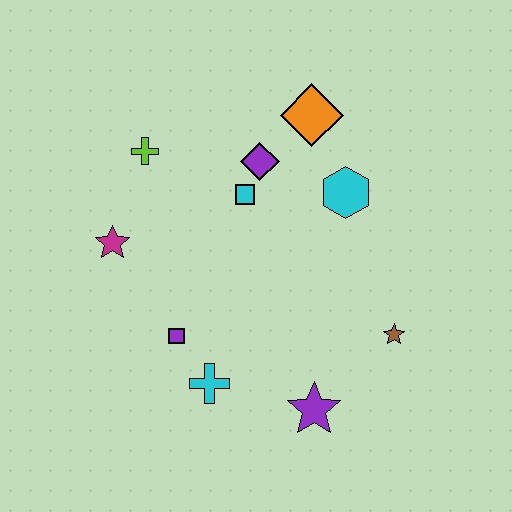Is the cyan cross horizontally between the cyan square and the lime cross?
Yes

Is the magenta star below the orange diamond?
Yes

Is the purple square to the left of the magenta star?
No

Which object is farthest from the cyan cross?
The orange diamond is farthest from the cyan cross.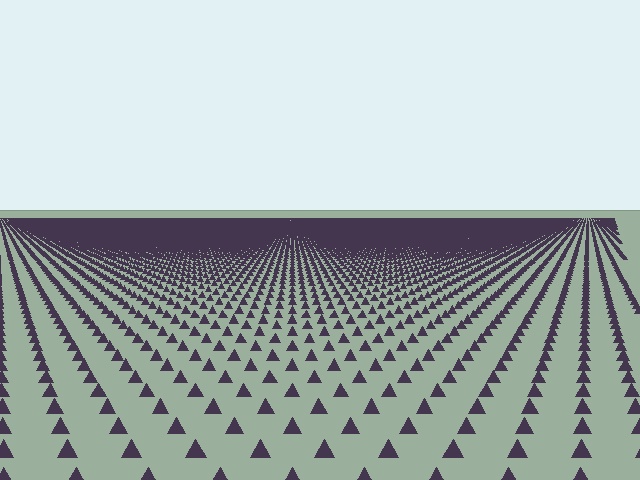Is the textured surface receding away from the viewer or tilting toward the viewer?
The surface is receding away from the viewer. Texture elements get smaller and denser toward the top.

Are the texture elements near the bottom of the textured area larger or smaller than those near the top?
Larger. Near the bottom, elements are closer to the viewer and appear at a bigger on-screen size.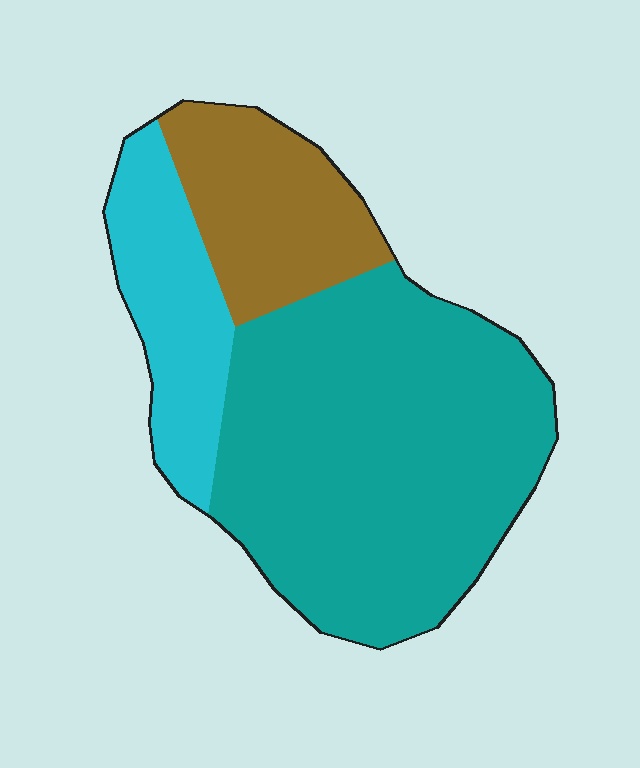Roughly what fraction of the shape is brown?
Brown takes up about one fifth (1/5) of the shape.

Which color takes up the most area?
Teal, at roughly 60%.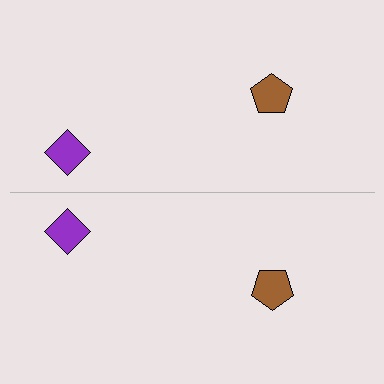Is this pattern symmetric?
Yes, this pattern has bilateral (reflection) symmetry.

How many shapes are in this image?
There are 4 shapes in this image.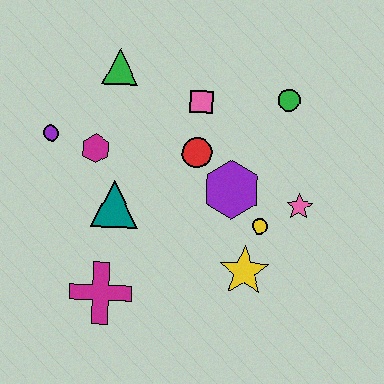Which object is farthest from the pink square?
The magenta cross is farthest from the pink square.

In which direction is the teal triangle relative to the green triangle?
The teal triangle is below the green triangle.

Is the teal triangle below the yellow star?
No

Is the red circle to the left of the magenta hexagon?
No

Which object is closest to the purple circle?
The magenta hexagon is closest to the purple circle.